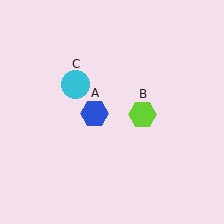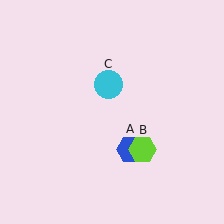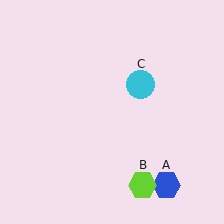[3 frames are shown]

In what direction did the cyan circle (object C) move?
The cyan circle (object C) moved right.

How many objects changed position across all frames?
3 objects changed position: blue hexagon (object A), lime hexagon (object B), cyan circle (object C).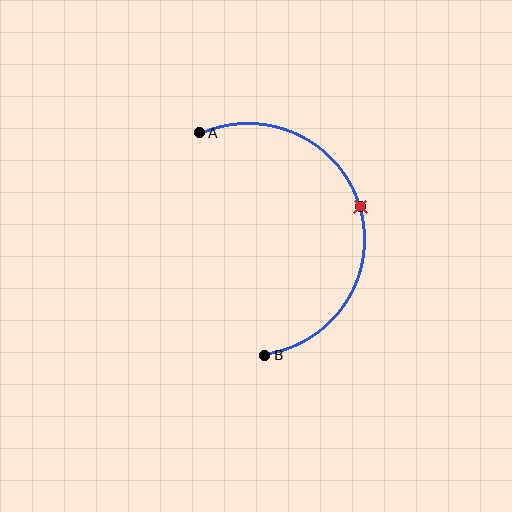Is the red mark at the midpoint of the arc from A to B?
Yes. The red mark lies on the arc at equal arc-length from both A and B — it is the arc midpoint.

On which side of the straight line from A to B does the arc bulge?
The arc bulges to the right of the straight line connecting A and B.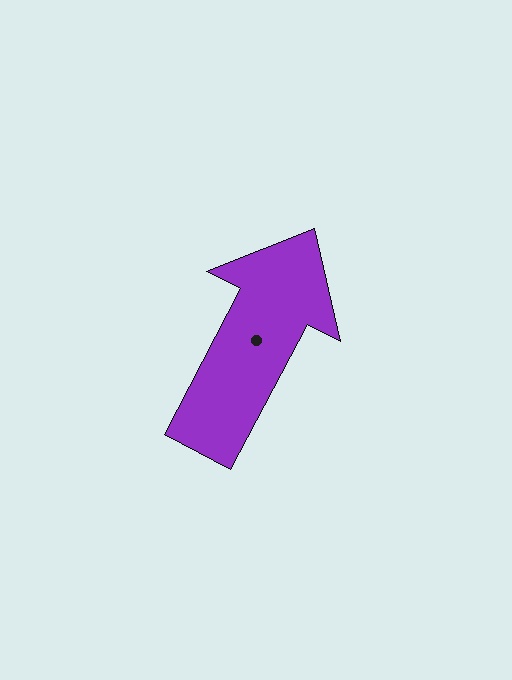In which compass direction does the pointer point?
Northeast.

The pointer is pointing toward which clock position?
Roughly 1 o'clock.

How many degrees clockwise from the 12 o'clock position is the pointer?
Approximately 28 degrees.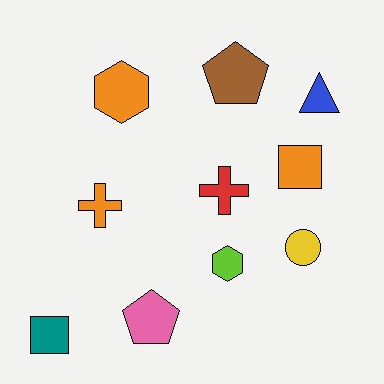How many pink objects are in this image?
There is 1 pink object.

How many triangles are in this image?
There is 1 triangle.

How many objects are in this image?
There are 10 objects.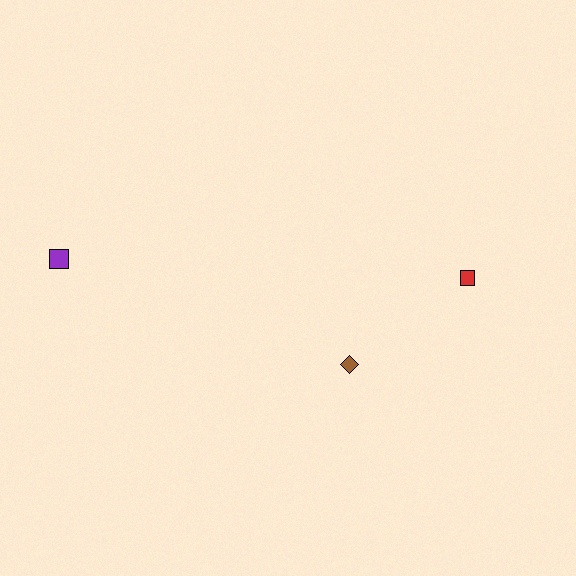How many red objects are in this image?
There is 1 red object.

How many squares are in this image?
There are 2 squares.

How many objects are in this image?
There are 3 objects.